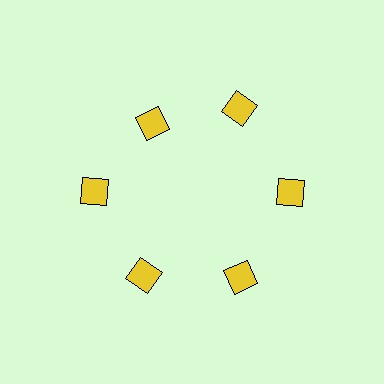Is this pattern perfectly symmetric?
No. The 6 yellow squares are arranged in a ring, but one element near the 11 o'clock position is pulled inward toward the center, breaking the 6-fold rotational symmetry.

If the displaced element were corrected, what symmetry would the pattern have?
It would have 6-fold rotational symmetry — the pattern would map onto itself every 60 degrees.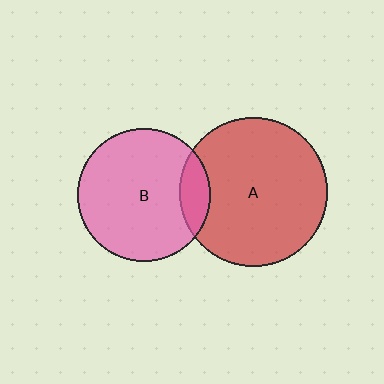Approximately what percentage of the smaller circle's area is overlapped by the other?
Approximately 15%.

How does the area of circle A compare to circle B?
Approximately 1.2 times.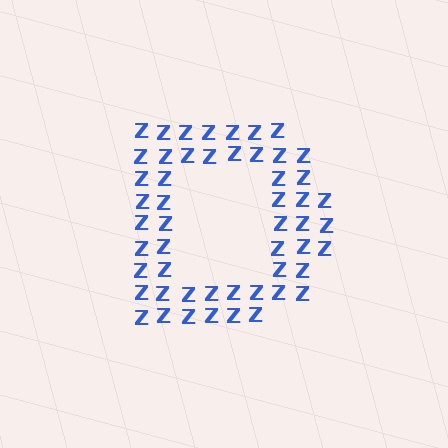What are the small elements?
The small elements are letter Z's.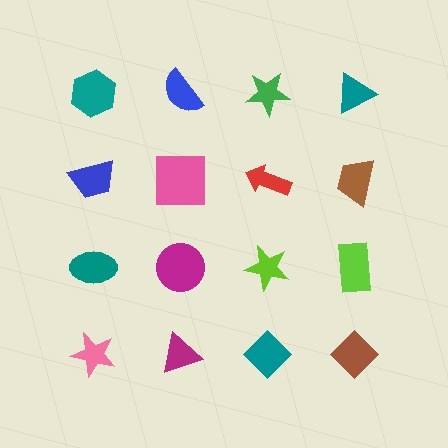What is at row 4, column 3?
A teal diamond.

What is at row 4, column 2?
A magenta triangle.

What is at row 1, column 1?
A teal hexagon.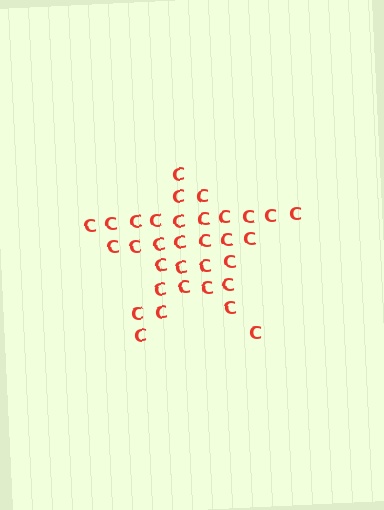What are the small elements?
The small elements are letter C's.